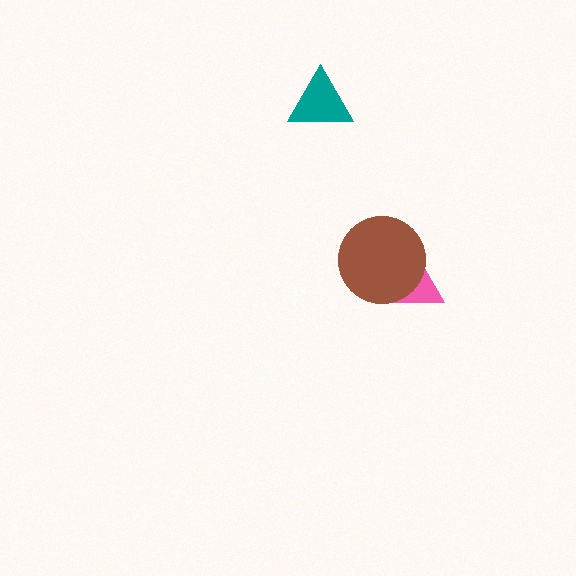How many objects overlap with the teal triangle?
0 objects overlap with the teal triangle.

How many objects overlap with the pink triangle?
1 object overlaps with the pink triangle.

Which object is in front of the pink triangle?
The brown circle is in front of the pink triangle.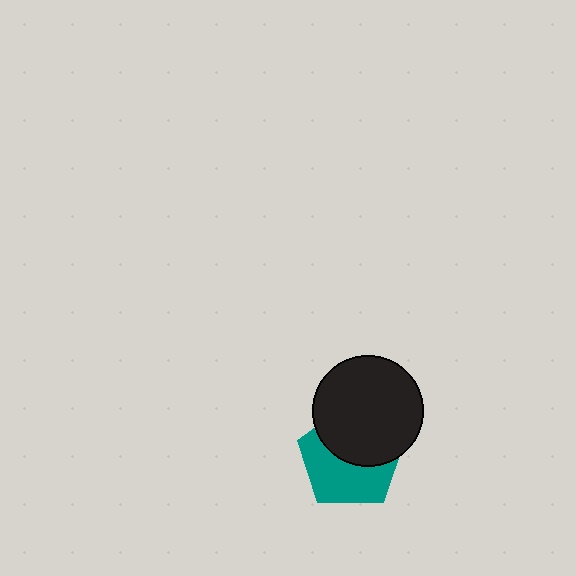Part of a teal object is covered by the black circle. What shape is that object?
It is a pentagon.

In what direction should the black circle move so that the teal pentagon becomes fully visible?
The black circle should move up. That is the shortest direction to clear the overlap and leave the teal pentagon fully visible.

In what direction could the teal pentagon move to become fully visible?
The teal pentagon could move down. That would shift it out from behind the black circle entirely.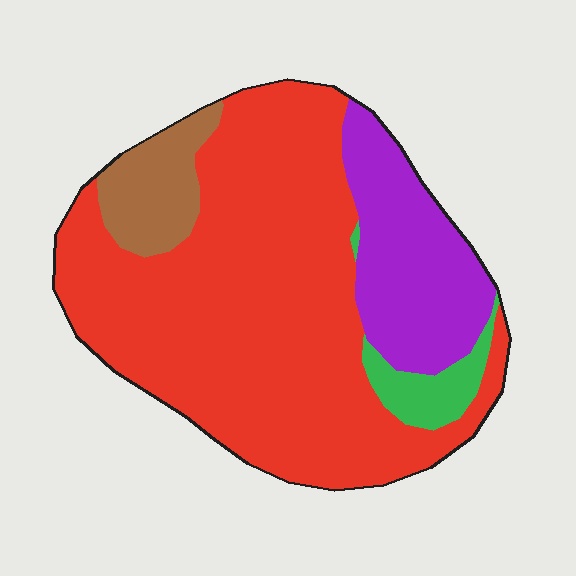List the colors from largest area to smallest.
From largest to smallest: red, purple, brown, green.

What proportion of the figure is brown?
Brown takes up about one tenth (1/10) of the figure.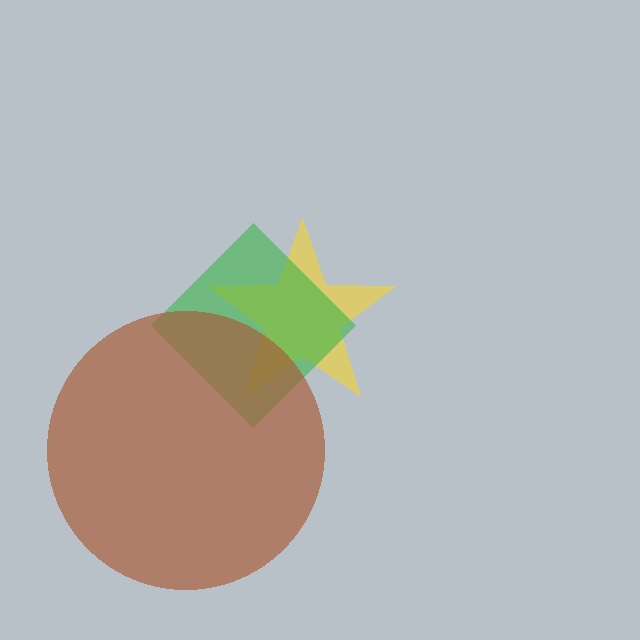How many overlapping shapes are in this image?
There are 3 overlapping shapes in the image.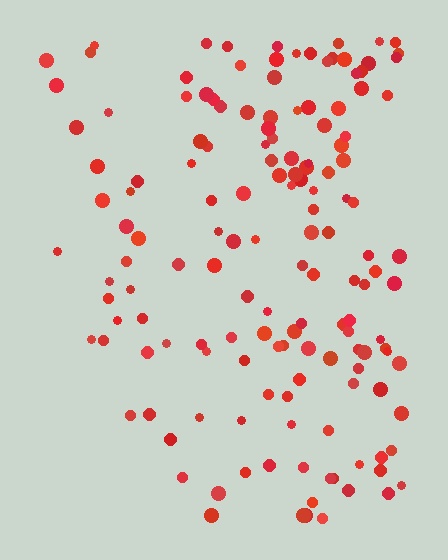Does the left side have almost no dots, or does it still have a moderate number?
Still a moderate number, just noticeably fewer than the right.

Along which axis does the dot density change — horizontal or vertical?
Horizontal.